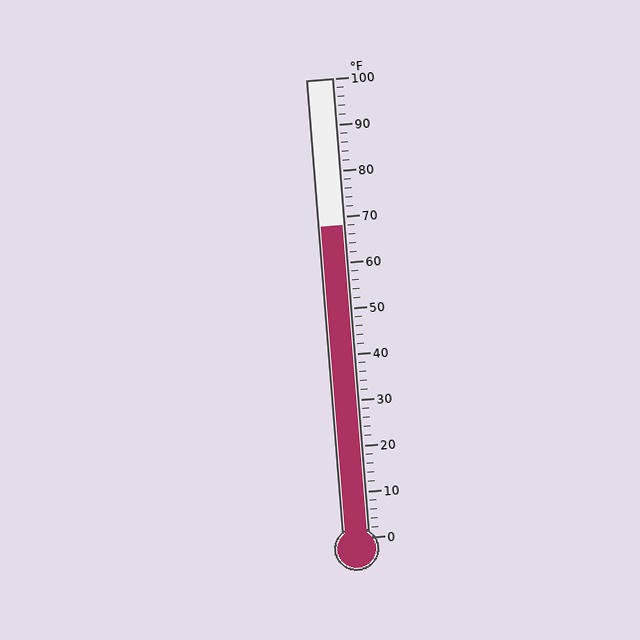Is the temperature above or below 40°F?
The temperature is above 40°F.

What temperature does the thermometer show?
The thermometer shows approximately 68°F.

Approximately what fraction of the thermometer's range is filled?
The thermometer is filled to approximately 70% of its range.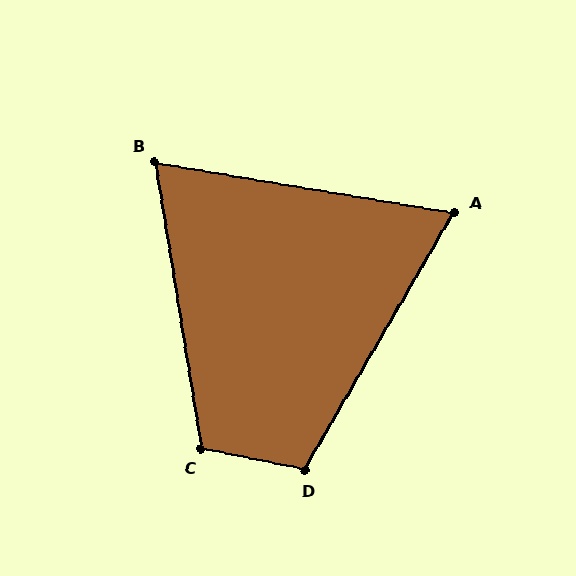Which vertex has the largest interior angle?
C, at approximately 111 degrees.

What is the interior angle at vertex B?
Approximately 71 degrees (acute).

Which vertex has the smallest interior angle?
A, at approximately 69 degrees.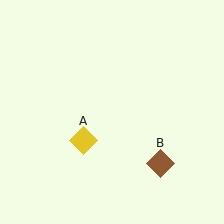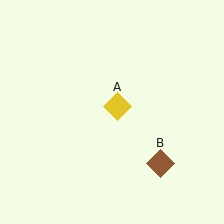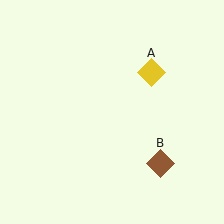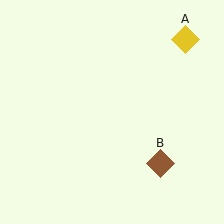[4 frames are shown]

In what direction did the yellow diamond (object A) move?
The yellow diamond (object A) moved up and to the right.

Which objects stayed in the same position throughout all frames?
Brown diamond (object B) remained stationary.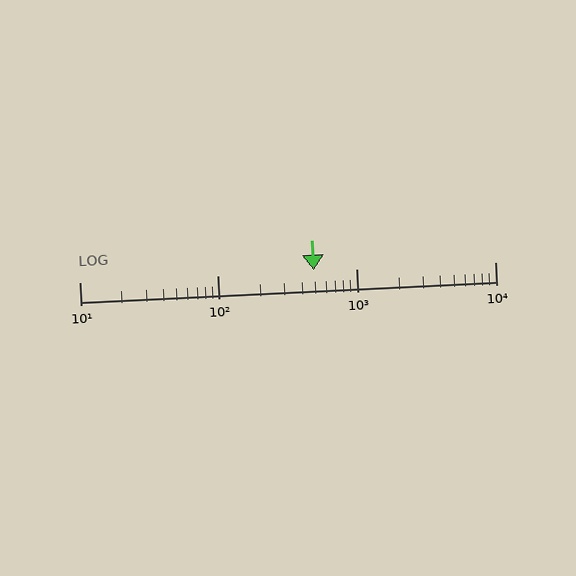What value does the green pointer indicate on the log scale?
The pointer indicates approximately 490.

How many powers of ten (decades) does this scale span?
The scale spans 3 decades, from 10 to 10000.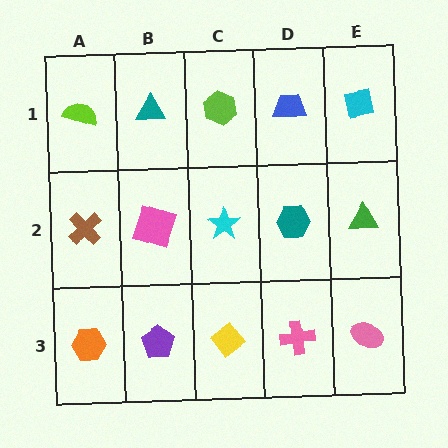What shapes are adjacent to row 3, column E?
A green triangle (row 2, column E), a pink cross (row 3, column D).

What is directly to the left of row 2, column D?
A cyan star.